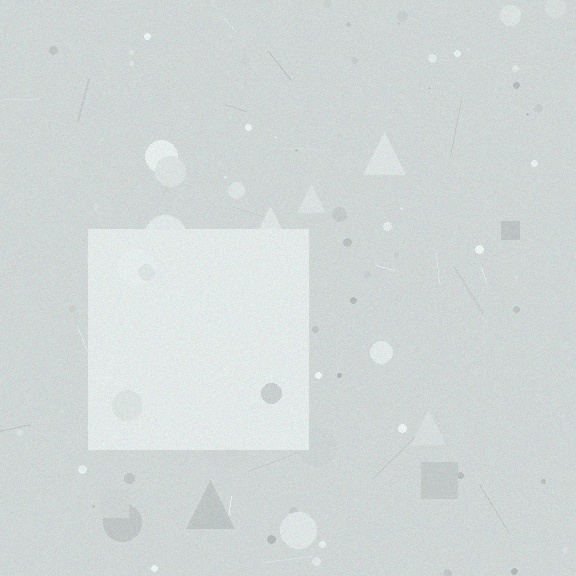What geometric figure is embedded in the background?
A square is embedded in the background.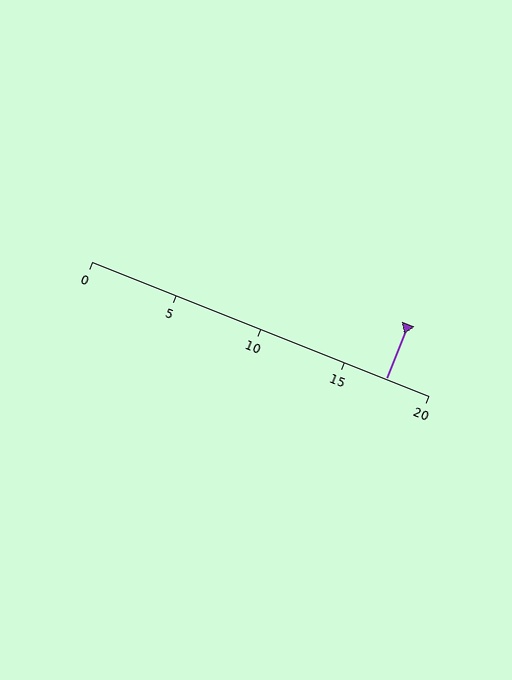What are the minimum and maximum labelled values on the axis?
The axis runs from 0 to 20.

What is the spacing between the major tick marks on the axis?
The major ticks are spaced 5 apart.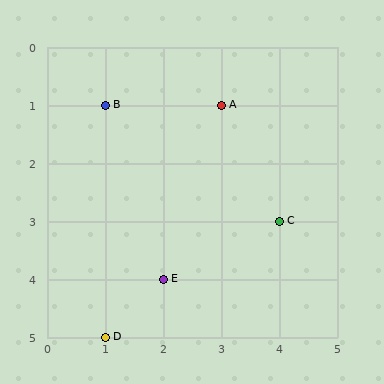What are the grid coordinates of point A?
Point A is at grid coordinates (3, 1).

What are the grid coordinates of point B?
Point B is at grid coordinates (1, 1).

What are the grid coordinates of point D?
Point D is at grid coordinates (1, 5).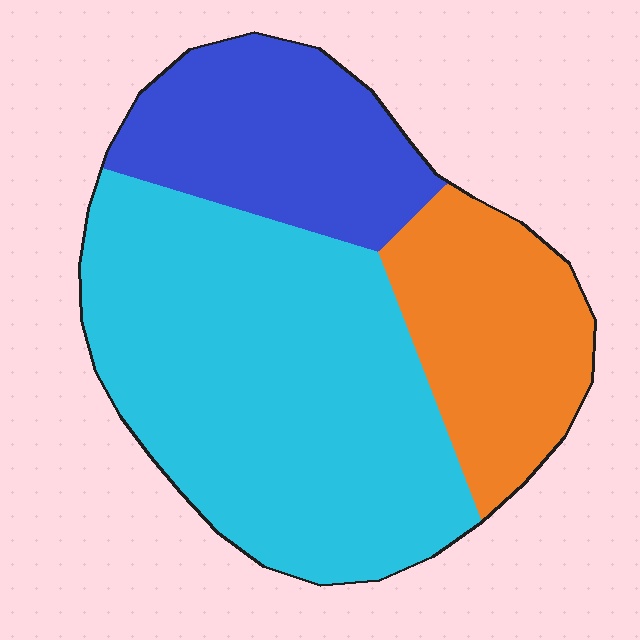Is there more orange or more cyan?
Cyan.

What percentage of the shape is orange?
Orange covers about 20% of the shape.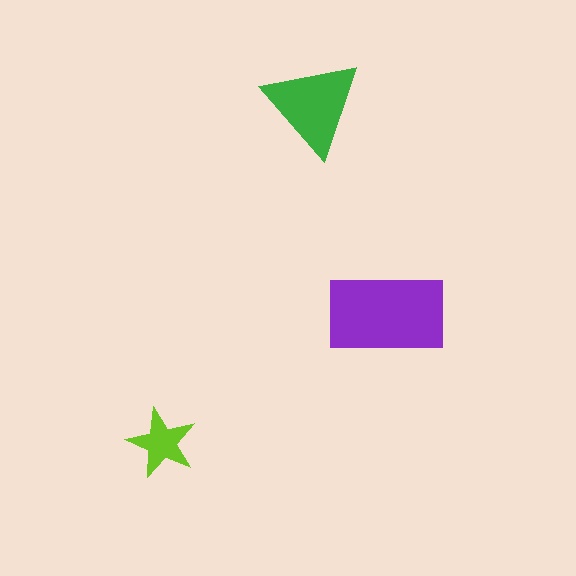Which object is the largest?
The purple rectangle.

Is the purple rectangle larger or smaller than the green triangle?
Larger.